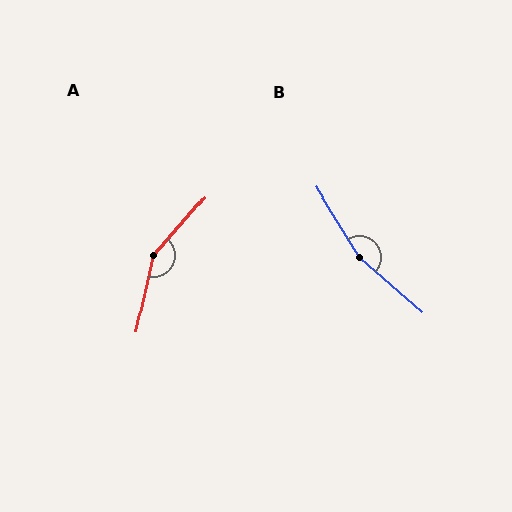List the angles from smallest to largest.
A (151°), B (163°).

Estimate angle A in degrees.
Approximately 151 degrees.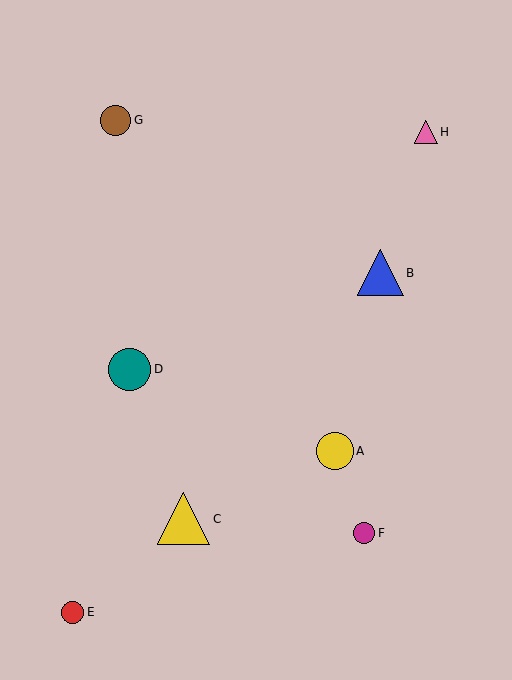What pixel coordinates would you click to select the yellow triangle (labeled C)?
Click at (184, 519) to select the yellow triangle C.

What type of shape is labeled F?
Shape F is a magenta circle.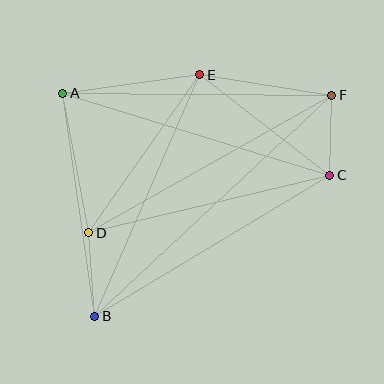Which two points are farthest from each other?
Points B and F are farthest from each other.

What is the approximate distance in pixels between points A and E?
The distance between A and E is approximately 138 pixels.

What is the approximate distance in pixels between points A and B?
The distance between A and B is approximately 225 pixels.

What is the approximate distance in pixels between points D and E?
The distance between D and E is approximately 193 pixels.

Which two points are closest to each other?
Points C and F are closest to each other.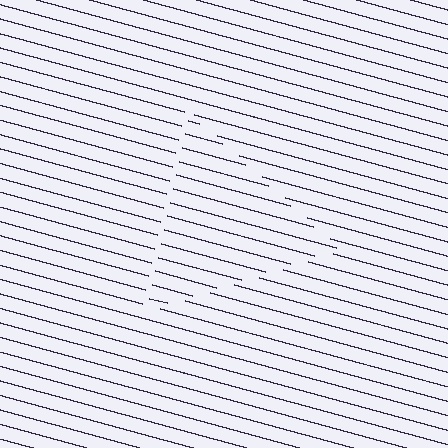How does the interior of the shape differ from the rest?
The interior of the shape contains the same grating, shifted by half a period — the contour is defined by the phase discontinuity where line-ends from the inner and outer gratings abut.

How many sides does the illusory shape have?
3 sides — the line-ends trace a triangle.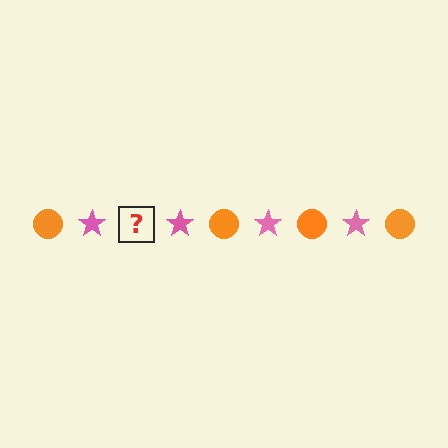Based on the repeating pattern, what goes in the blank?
The blank should be an orange circle.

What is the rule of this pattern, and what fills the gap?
The rule is that the pattern alternates between orange circle and pink star. The gap should be filled with an orange circle.